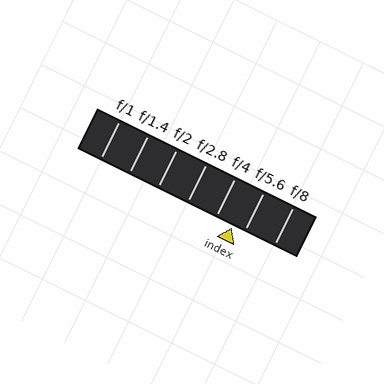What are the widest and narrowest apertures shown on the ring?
The widest aperture shown is f/1 and the narrowest is f/8.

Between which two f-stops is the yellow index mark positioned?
The index mark is between f/4 and f/5.6.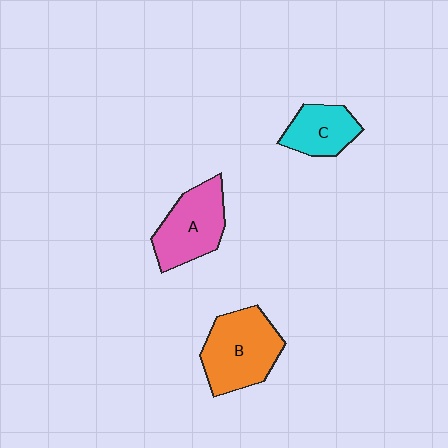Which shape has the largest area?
Shape B (orange).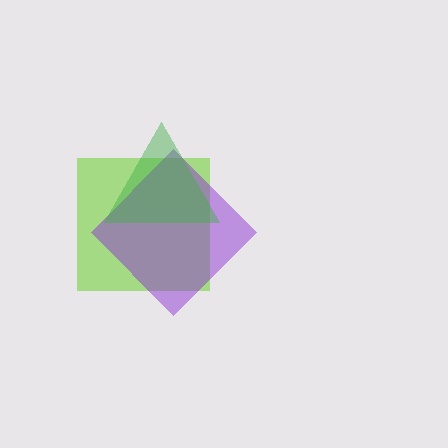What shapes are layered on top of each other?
The layered shapes are: a lime square, a purple diamond, a green triangle.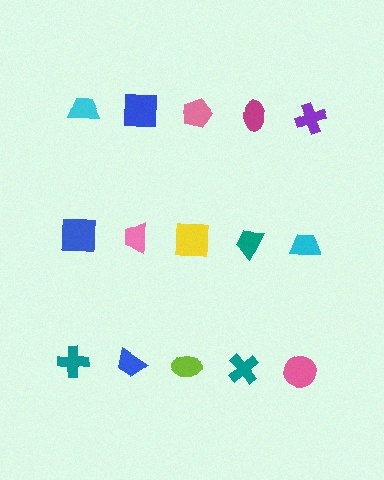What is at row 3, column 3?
A lime ellipse.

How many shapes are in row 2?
5 shapes.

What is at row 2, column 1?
A blue square.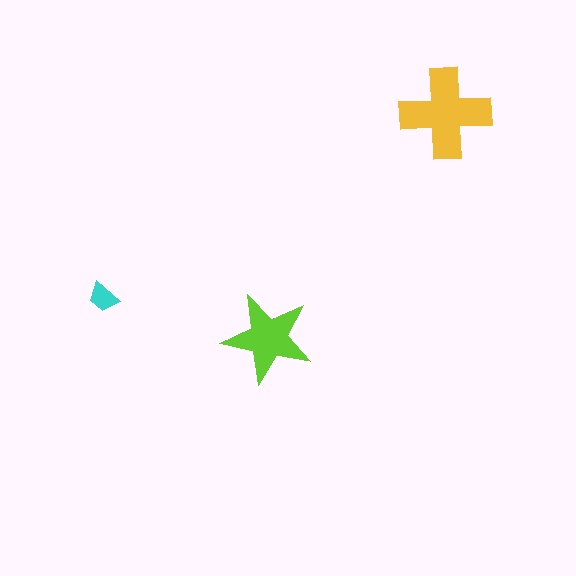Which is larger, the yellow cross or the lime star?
The yellow cross.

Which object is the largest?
The yellow cross.